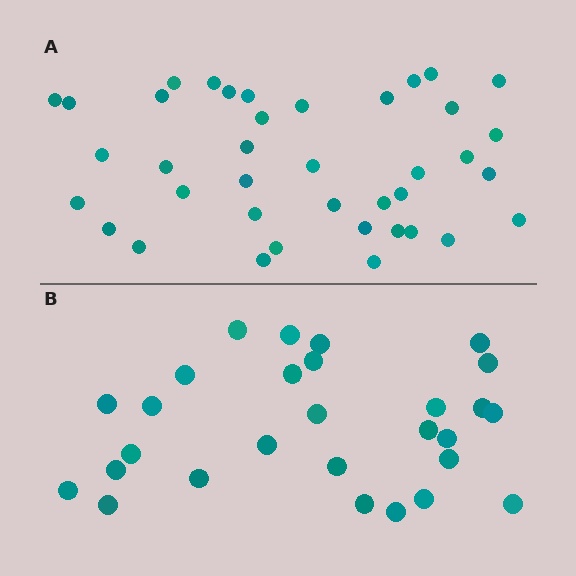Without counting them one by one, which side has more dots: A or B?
Region A (the top region) has more dots.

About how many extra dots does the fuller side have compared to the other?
Region A has roughly 12 or so more dots than region B.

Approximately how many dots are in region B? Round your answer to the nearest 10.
About 30 dots. (The exact count is 28, which rounds to 30.)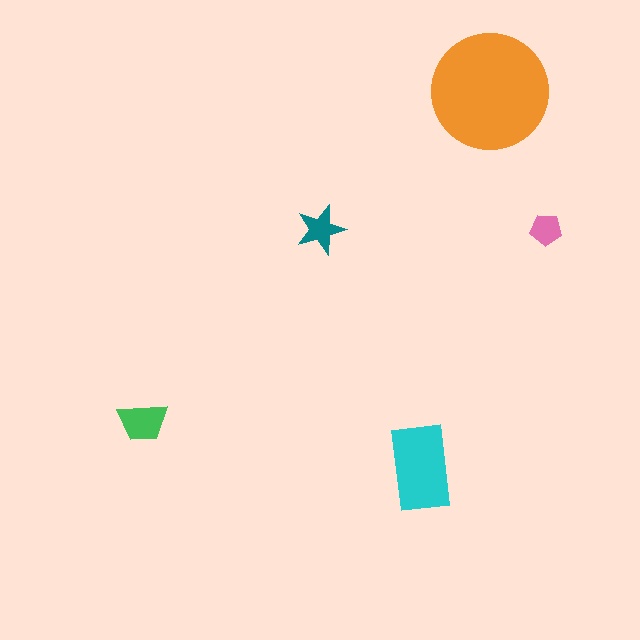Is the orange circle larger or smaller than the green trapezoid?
Larger.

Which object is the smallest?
The pink pentagon.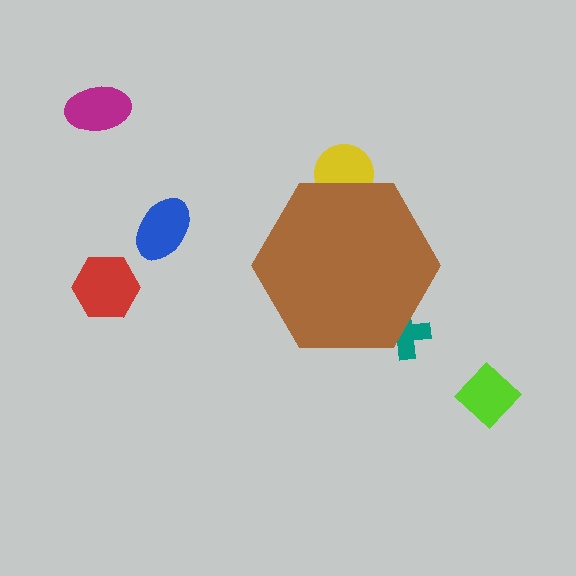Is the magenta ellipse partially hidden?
No, the magenta ellipse is fully visible.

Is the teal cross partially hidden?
Yes, the teal cross is partially hidden behind the brown hexagon.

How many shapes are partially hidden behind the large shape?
2 shapes are partially hidden.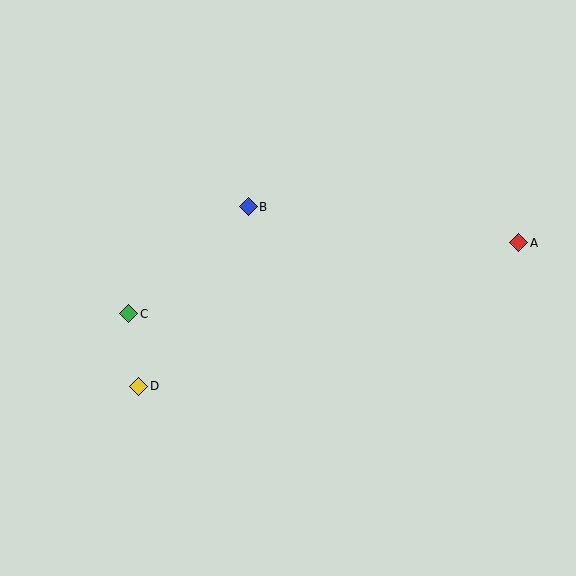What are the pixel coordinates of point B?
Point B is at (248, 207).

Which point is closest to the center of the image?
Point B at (248, 207) is closest to the center.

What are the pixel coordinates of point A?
Point A is at (519, 243).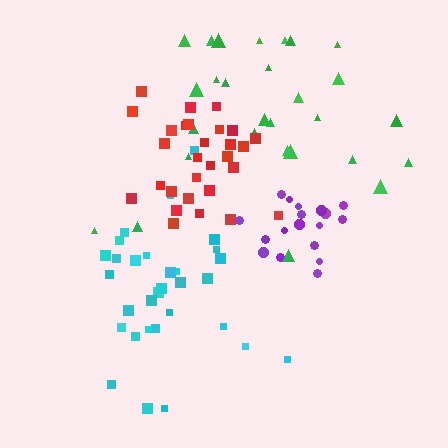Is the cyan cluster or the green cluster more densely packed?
Cyan.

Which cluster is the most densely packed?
Purple.